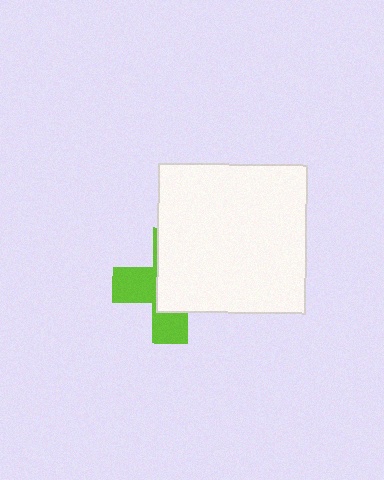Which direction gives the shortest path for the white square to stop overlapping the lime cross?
Moving toward the upper-right gives the shortest separation.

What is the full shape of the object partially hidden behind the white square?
The partially hidden object is a lime cross.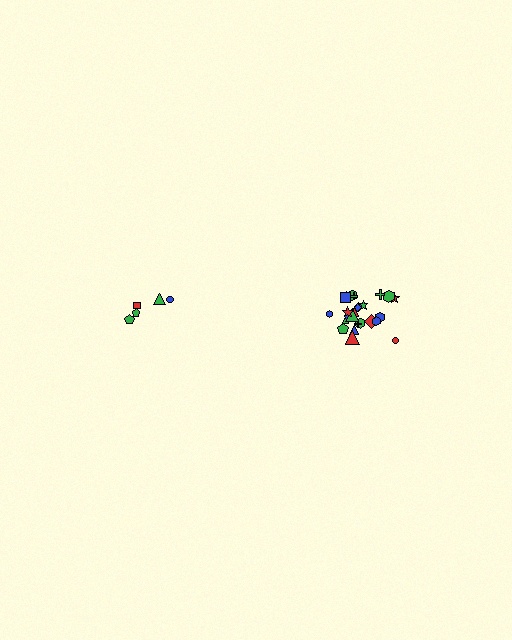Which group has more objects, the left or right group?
The right group.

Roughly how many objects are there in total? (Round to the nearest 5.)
Roughly 30 objects in total.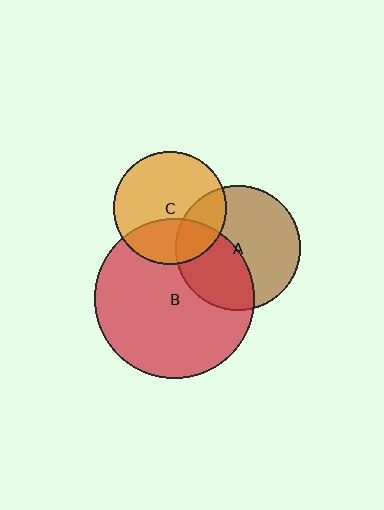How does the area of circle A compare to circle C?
Approximately 1.2 times.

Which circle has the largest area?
Circle B (red).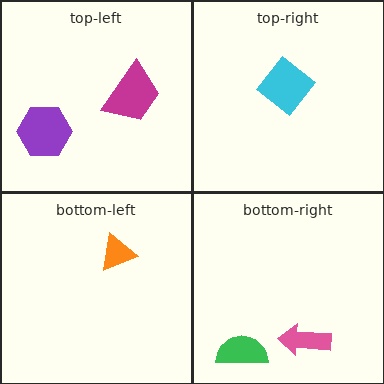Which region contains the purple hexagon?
The top-left region.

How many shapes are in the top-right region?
1.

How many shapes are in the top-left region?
2.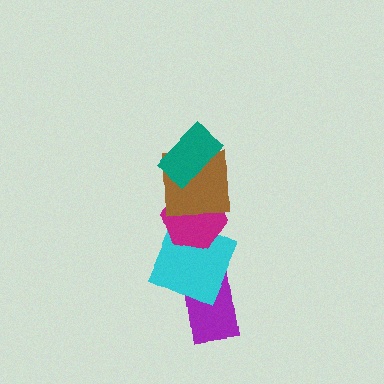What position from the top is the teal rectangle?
The teal rectangle is 1st from the top.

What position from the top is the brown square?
The brown square is 2nd from the top.